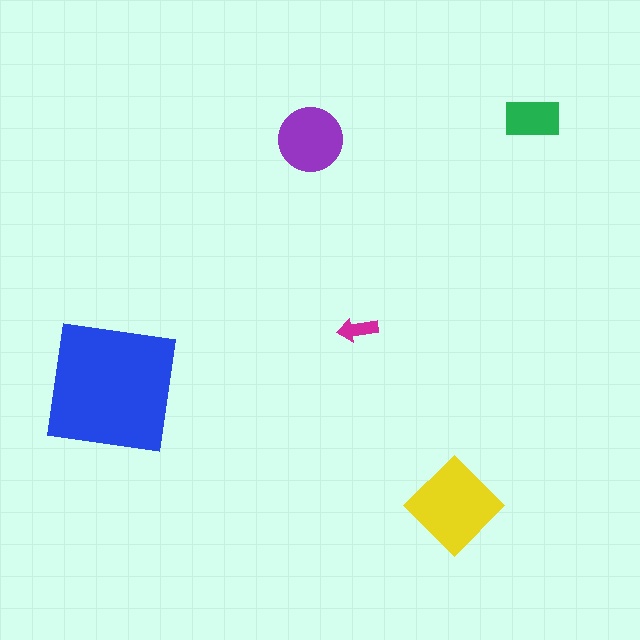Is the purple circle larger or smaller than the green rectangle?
Larger.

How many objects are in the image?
There are 5 objects in the image.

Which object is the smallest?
The magenta arrow.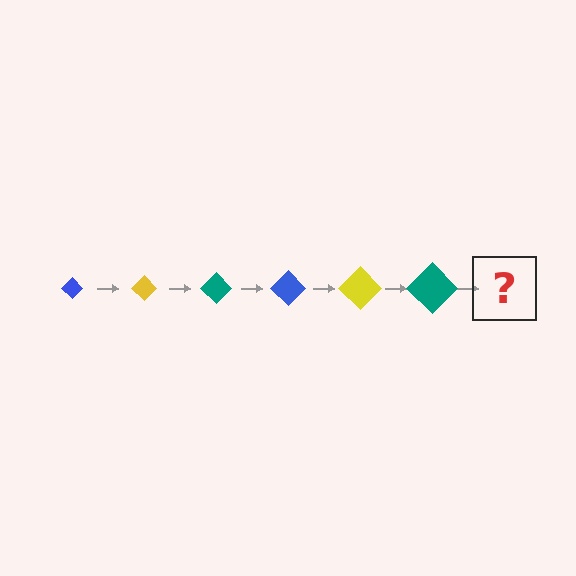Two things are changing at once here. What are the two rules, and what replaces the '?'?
The two rules are that the diamond grows larger each step and the color cycles through blue, yellow, and teal. The '?' should be a blue diamond, larger than the previous one.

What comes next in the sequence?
The next element should be a blue diamond, larger than the previous one.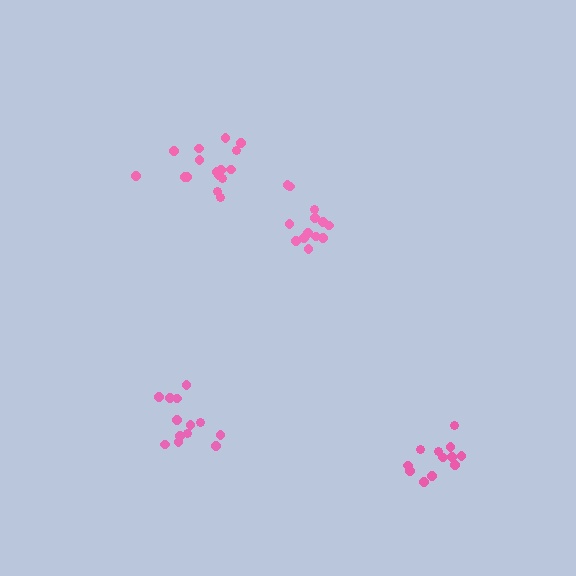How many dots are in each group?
Group 1: 16 dots, Group 2: 12 dots, Group 3: 13 dots, Group 4: 13 dots (54 total).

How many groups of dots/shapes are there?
There are 4 groups.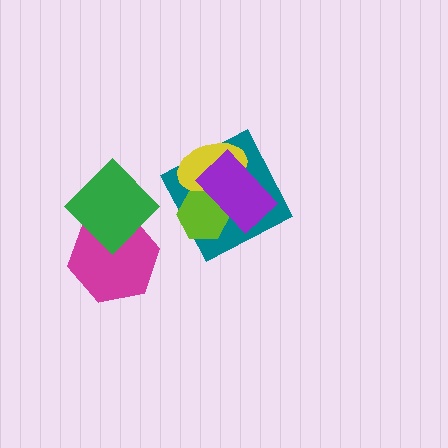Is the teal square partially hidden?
Yes, it is partially covered by another shape.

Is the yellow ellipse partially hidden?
Yes, it is partially covered by another shape.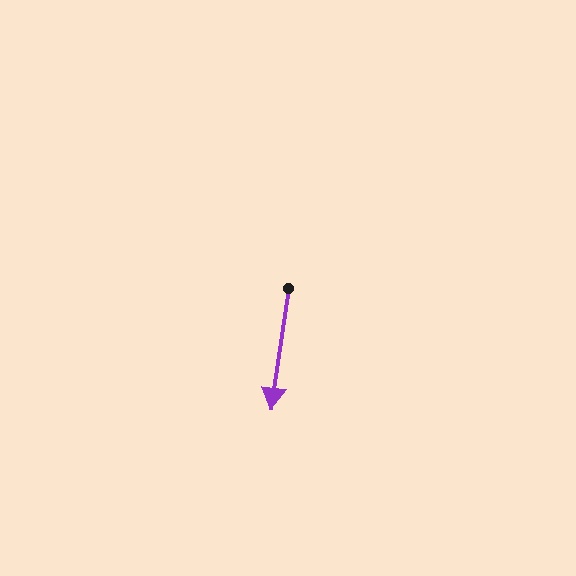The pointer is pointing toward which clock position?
Roughly 6 o'clock.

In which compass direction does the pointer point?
South.